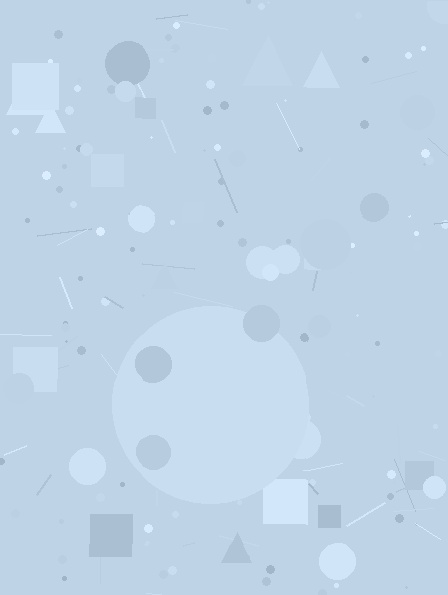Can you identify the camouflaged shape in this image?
The camouflaged shape is a circle.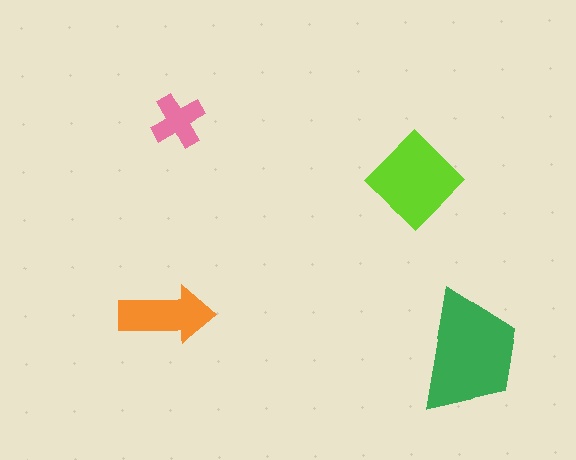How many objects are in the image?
There are 4 objects in the image.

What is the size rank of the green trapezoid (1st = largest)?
1st.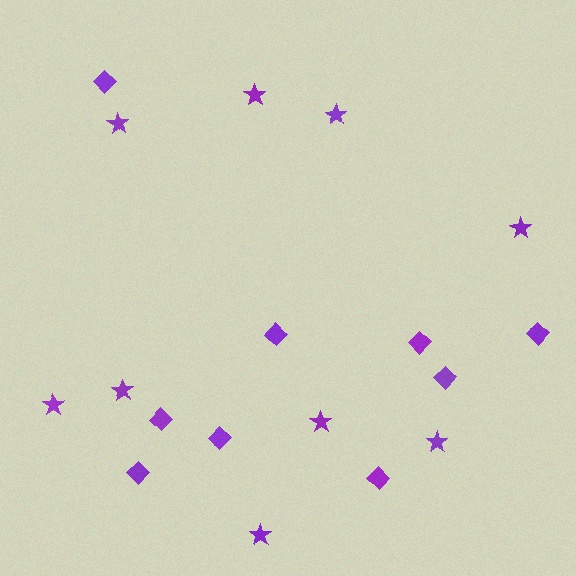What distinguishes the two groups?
There are 2 groups: one group of stars (9) and one group of diamonds (9).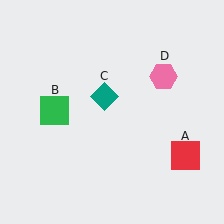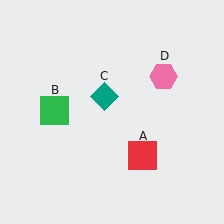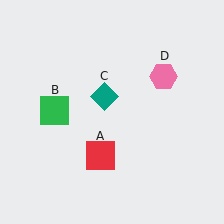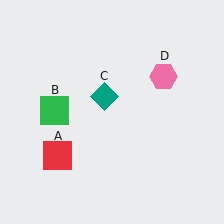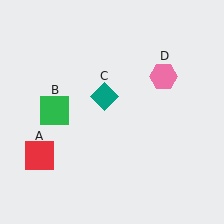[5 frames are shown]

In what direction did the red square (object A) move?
The red square (object A) moved left.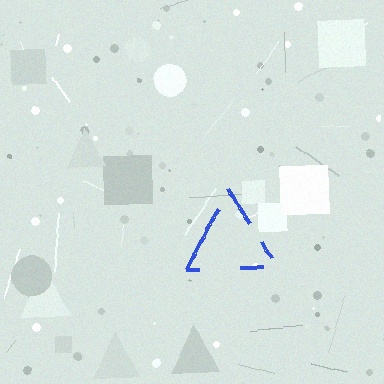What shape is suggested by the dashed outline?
The dashed outline suggests a triangle.